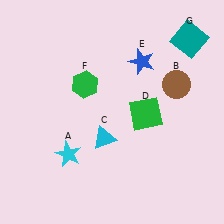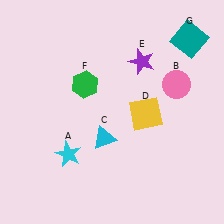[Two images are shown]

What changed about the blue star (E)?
In Image 1, E is blue. In Image 2, it changed to purple.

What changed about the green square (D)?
In Image 1, D is green. In Image 2, it changed to yellow.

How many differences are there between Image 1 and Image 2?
There are 3 differences between the two images.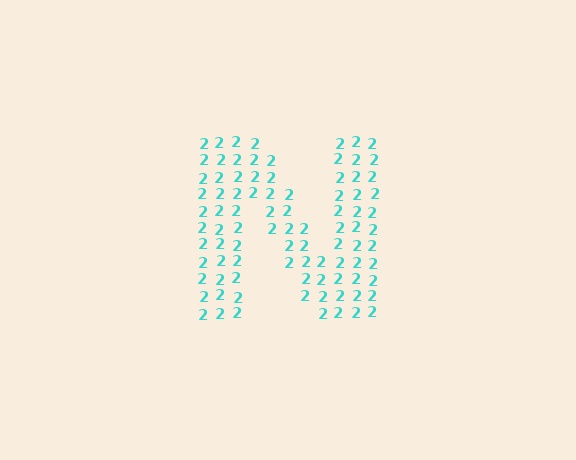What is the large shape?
The large shape is the letter N.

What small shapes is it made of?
It is made of small digit 2's.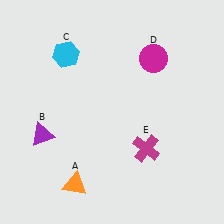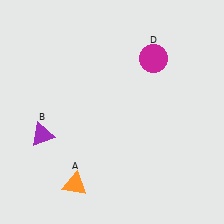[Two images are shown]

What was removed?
The magenta cross (E), the cyan hexagon (C) were removed in Image 2.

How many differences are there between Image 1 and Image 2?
There are 2 differences between the two images.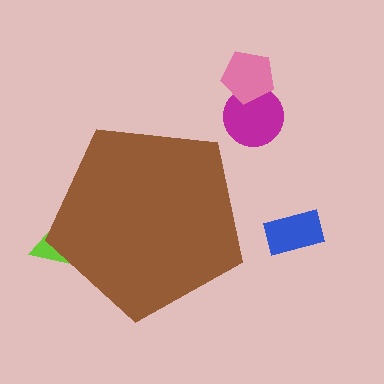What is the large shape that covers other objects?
A brown pentagon.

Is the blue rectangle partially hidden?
No, the blue rectangle is fully visible.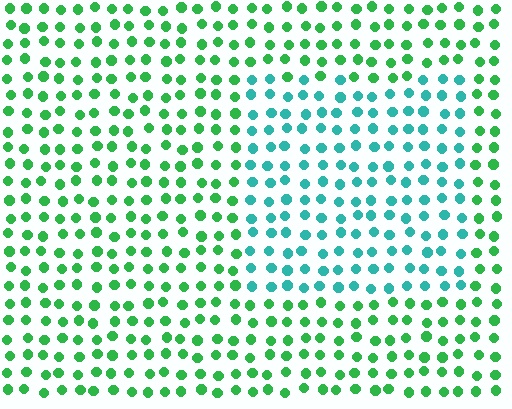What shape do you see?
I see a rectangle.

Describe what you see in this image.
The image is filled with small green elements in a uniform arrangement. A rectangle-shaped region is visible where the elements are tinted to a slightly different hue, forming a subtle color boundary.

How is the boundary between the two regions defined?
The boundary is defined purely by a slight shift in hue (about 43 degrees). Spacing, size, and orientation are identical on both sides.